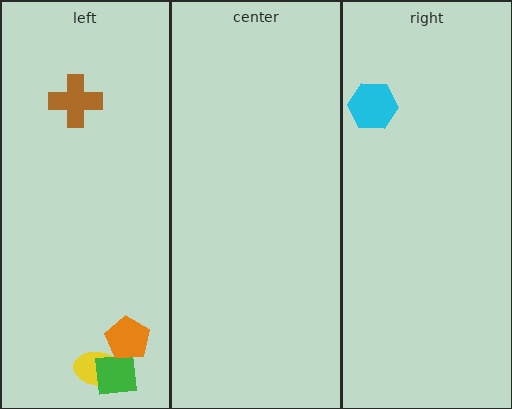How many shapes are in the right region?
1.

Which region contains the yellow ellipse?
The left region.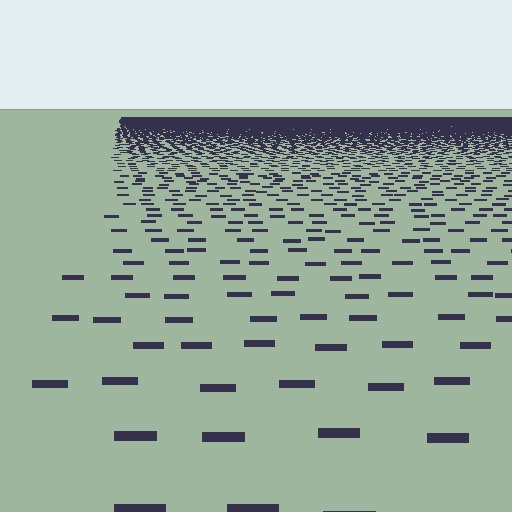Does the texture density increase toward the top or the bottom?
Density increases toward the top.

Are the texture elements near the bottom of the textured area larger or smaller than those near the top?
Larger. Near the bottom, elements are closer to the viewer and appear at a bigger on-screen size.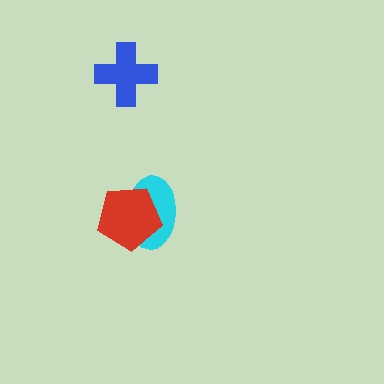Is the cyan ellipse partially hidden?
Yes, it is partially covered by another shape.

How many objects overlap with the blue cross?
0 objects overlap with the blue cross.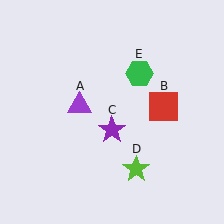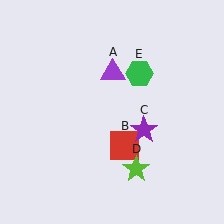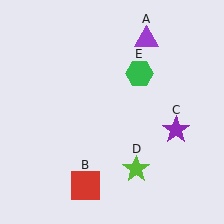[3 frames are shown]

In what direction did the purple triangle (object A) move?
The purple triangle (object A) moved up and to the right.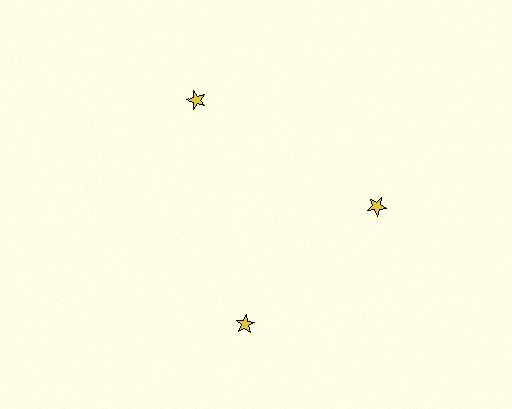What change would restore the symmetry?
The symmetry would be restored by rotating it back into even spacing with its neighbors so that all 3 stars sit at equal angles and equal distance from the center.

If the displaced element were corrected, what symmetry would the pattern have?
It would have 3-fold rotational symmetry — the pattern would map onto itself every 120 degrees.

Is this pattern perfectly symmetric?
No. The 3 yellow stars are arranged in a ring, but one element near the 7 o'clock position is rotated out of alignment along the ring, breaking the 3-fold rotational symmetry.